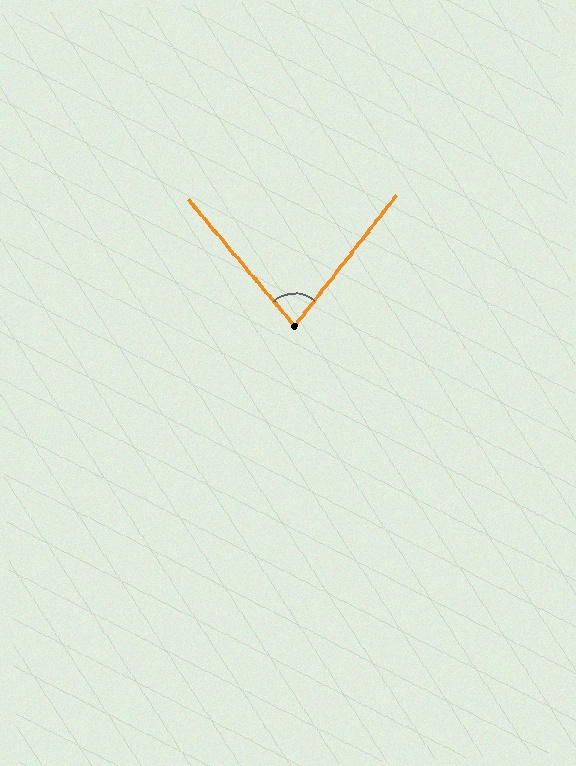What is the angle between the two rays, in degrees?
Approximately 78 degrees.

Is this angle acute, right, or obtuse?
It is acute.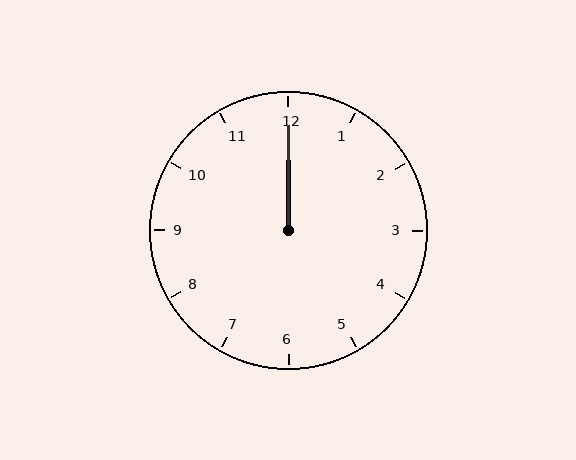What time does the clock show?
12:00.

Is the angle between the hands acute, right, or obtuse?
It is acute.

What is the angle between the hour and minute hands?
Approximately 0 degrees.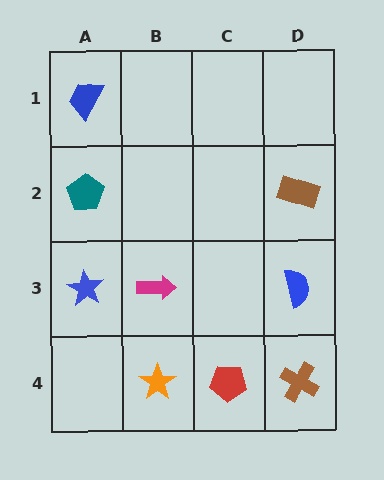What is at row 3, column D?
A blue semicircle.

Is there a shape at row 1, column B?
No, that cell is empty.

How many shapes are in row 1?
1 shape.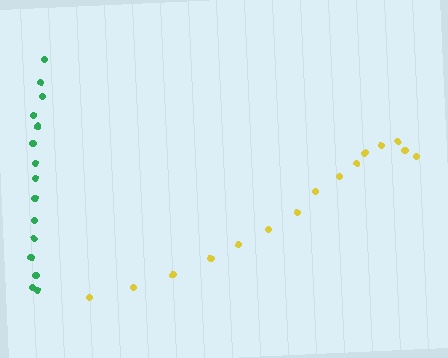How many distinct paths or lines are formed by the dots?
There are 2 distinct paths.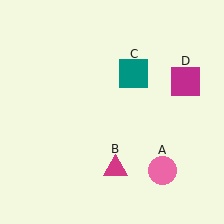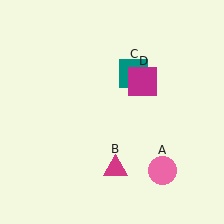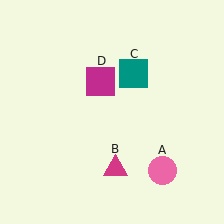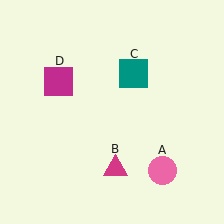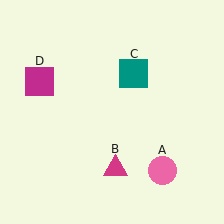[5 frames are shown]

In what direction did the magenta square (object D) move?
The magenta square (object D) moved left.